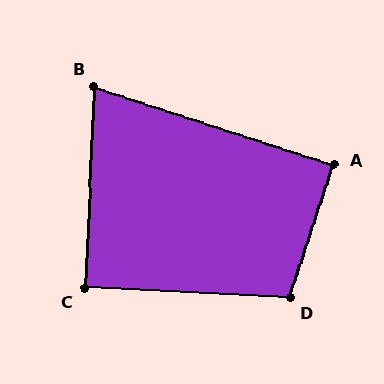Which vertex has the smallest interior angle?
B, at approximately 75 degrees.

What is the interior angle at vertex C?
Approximately 90 degrees (approximately right).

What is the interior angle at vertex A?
Approximately 90 degrees (approximately right).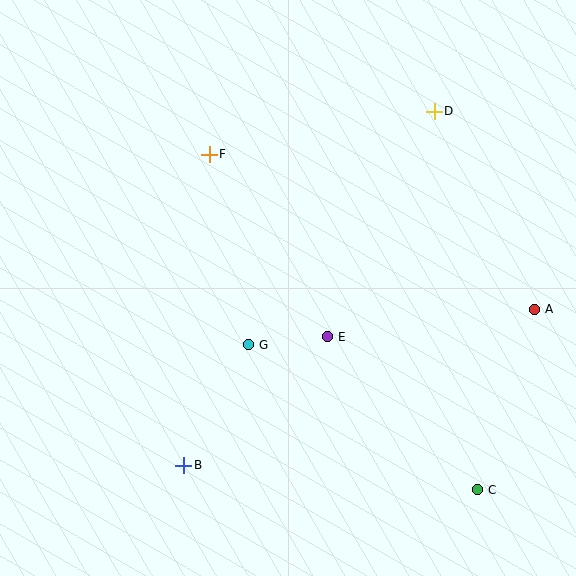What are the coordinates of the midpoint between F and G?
The midpoint between F and G is at (229, 249).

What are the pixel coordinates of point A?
Point A is at (535, 309).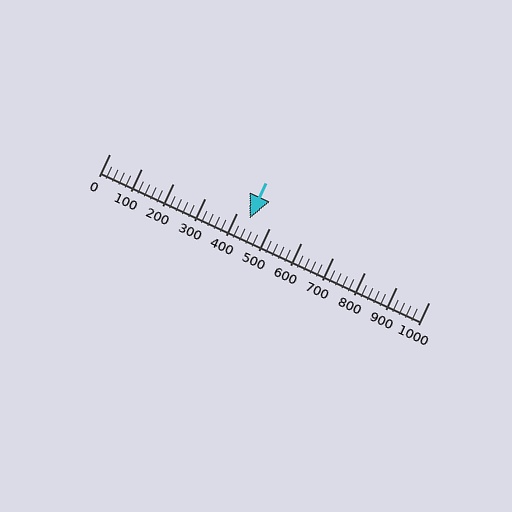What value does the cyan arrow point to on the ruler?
The cyan arrow points to approximately 440.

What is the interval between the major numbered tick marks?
The major tick marks are spaced 100 units apart.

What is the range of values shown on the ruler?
The ruler shows values from 0 to 1000.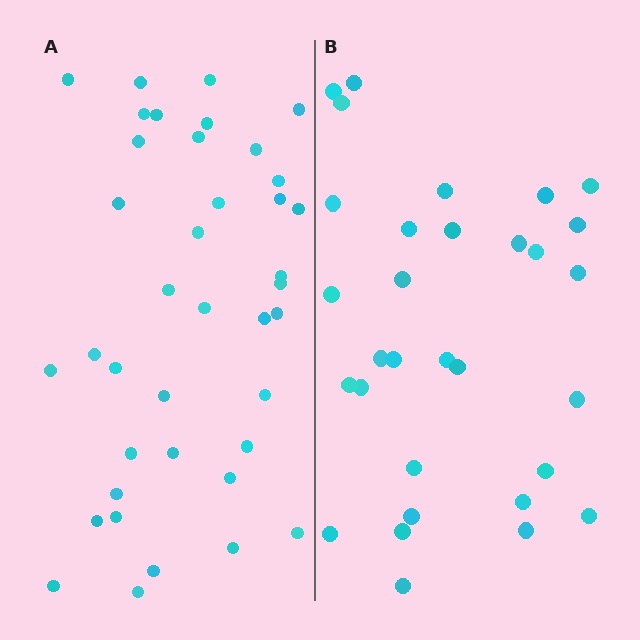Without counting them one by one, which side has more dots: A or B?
Region A (the left region) has more dots.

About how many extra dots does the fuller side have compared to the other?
Region A has roughly 8 or so more dots than region B.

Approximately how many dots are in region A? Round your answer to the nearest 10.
About 40 dots. (The exact count is 39, which rounds to 40.)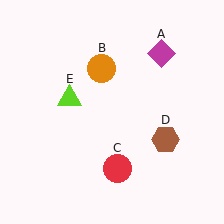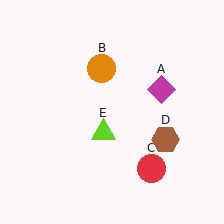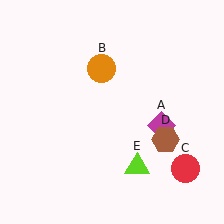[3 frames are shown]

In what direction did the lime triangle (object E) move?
The lime triangle (object E) moved down and to the right.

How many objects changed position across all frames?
3 objects changed position: magenta diamond (object A), red circle (object C), lime triangle (object E).